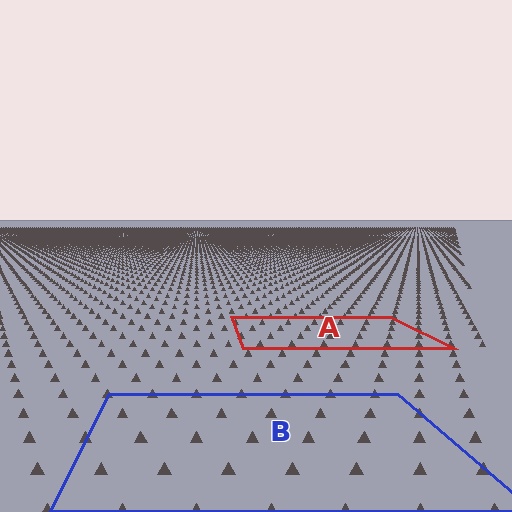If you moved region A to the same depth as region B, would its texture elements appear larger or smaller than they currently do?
They would appear larger. At a closer depth, the same texture elements are projected at a bigger on-screen size.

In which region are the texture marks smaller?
The texture marks are smaller in region A, because it is farther away.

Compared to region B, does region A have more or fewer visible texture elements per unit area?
Region A has more texture elements per unit area — they are packed more densely because it is farther away.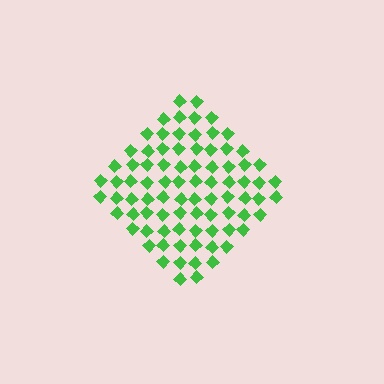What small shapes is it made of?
It is made of small diamonds.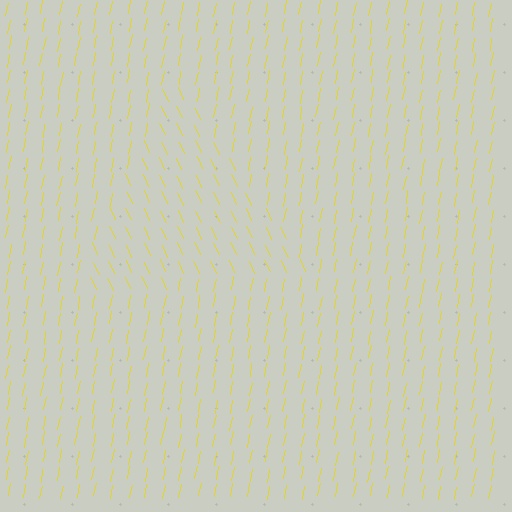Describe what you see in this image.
The image is filled with small yellow line segments. A triangle region in the image has lines oriented differently from the surrounding lines, creating a visible texture boundary.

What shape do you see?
I see a triangle.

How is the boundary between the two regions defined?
The boundary is defined purely by a change in line orientation (approximately 36 degrees difference). All lines are the same color and thickness.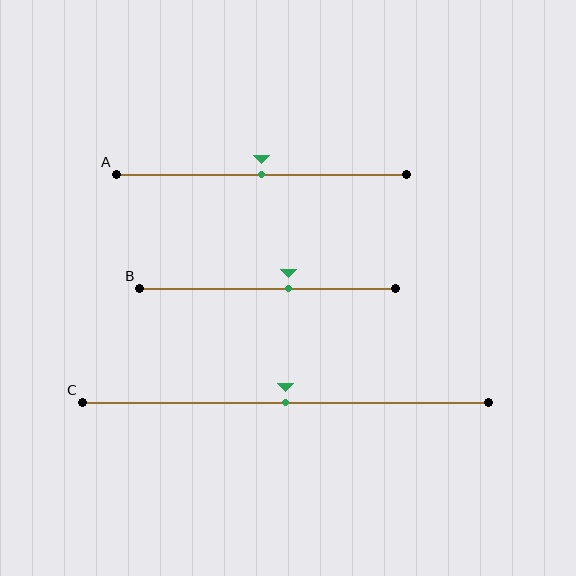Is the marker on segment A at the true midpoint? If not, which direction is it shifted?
Yes, the marker on segment A is at the true midpoint.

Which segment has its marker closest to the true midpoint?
Segment A has its marker closest to the true midpoint.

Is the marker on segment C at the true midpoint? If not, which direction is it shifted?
Yes, the marker on segment C is at the true midpoint.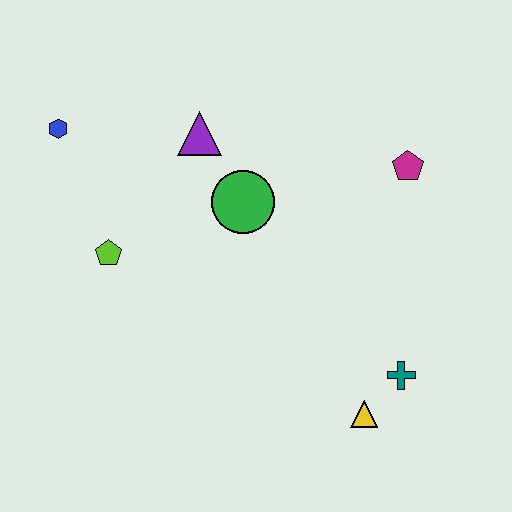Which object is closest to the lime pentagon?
The blue hexagon is closest to the lime pentagon.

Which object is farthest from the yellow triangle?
The blue hexagon is farthest from the yellow triangle.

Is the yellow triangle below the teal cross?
Yes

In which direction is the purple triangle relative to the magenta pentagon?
The purple triangle is to the left of the magenta pentagon.